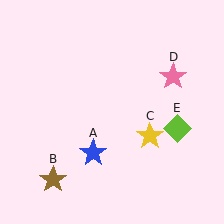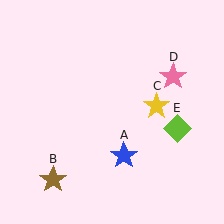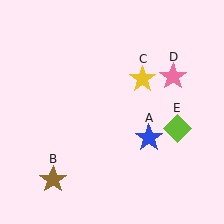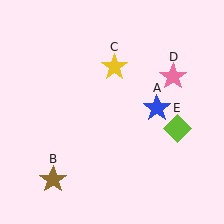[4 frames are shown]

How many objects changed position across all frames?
2 objects changed position: blue star (object A), yellow star (object C).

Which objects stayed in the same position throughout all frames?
Brown star (object B) and pink star (object D) and lime diamond (object E) remained stationary.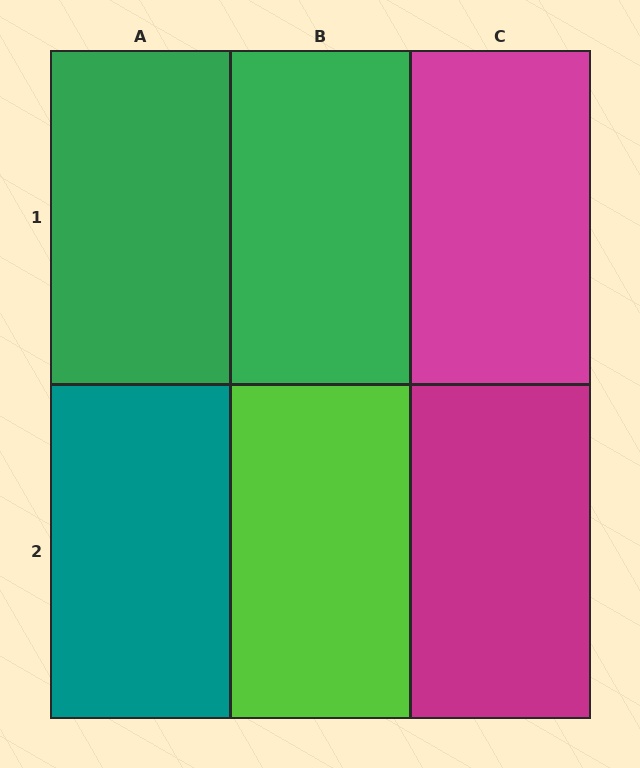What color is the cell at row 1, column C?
Magenta.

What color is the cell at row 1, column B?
Green.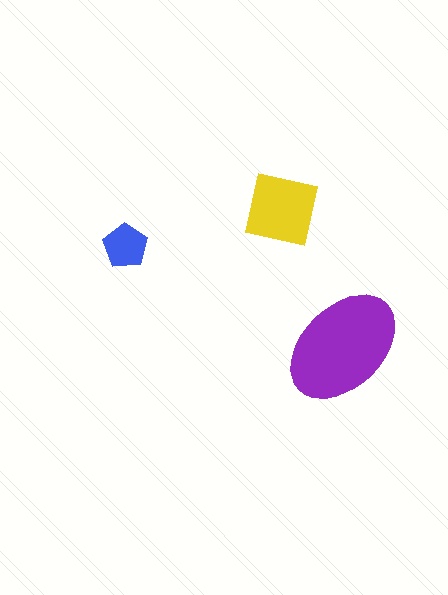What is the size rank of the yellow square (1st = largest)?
2nd.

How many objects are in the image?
There are 3 objects in the image.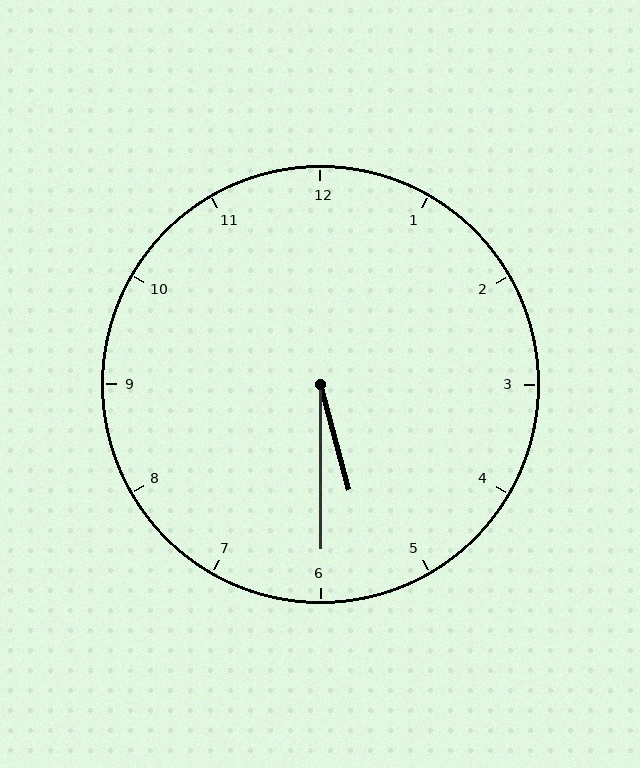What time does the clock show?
5:30.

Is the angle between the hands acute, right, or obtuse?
It is acute.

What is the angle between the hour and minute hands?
Approximately 15 degrees.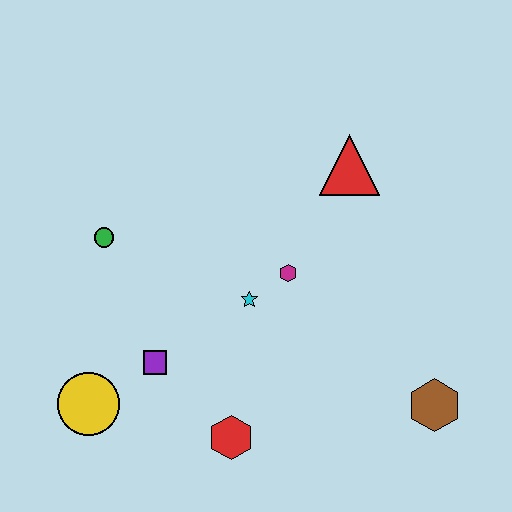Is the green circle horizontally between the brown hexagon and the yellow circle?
Yes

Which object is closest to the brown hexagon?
The magenta hexagon is closest to the brown hexagon.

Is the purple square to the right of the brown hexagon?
No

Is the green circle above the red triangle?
No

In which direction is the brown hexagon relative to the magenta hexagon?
The brown hexagon is to the right of the magenta hexagon.